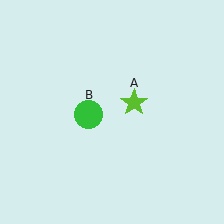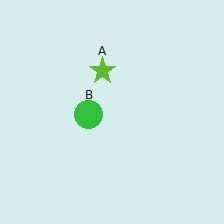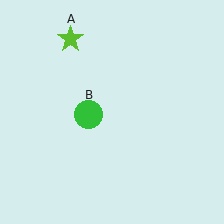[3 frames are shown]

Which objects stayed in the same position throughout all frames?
Green circle (object B) remained stationary.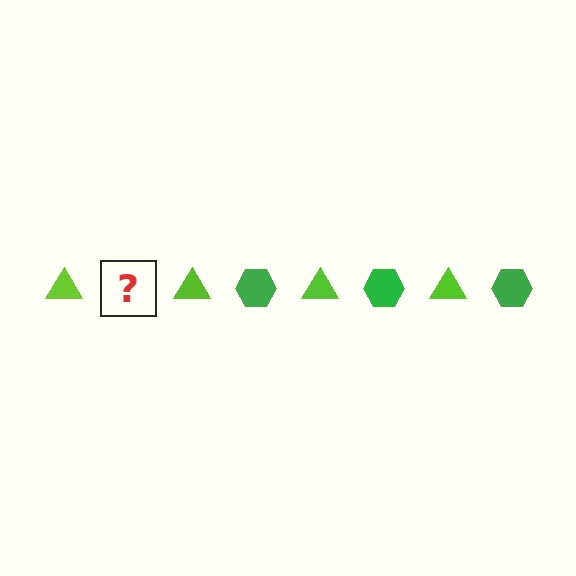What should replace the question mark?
The question mark should be replaced with a green hexagon.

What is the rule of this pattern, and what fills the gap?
The rule is that the pattern alternates between lime triangle and green hexagon. The gap should be filled with a green hexagon.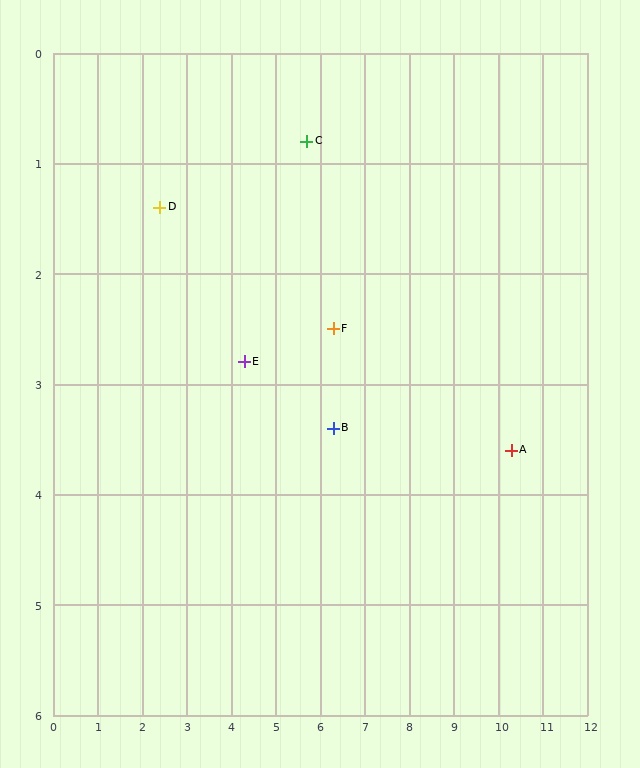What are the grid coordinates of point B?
Point B is at approximately (6.3, 3.4).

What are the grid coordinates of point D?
Point D is at approximately (2.4, 1.4).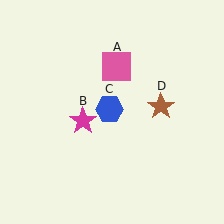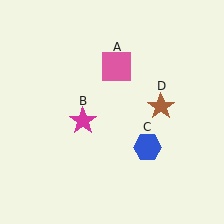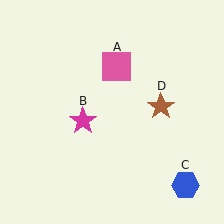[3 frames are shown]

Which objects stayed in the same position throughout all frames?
Pink square (object A) and magenta star (object B) and brown star (object D) remained stationary.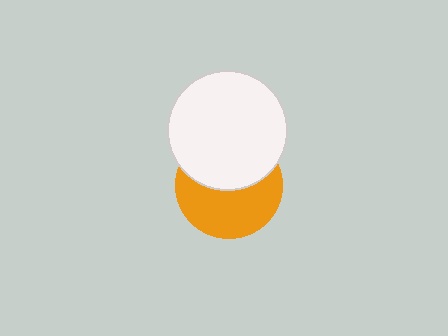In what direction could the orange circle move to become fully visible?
The orange circle could move down. That would shift it out from behind the white circle entirely.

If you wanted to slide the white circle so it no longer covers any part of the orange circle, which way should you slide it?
Slide it up — that is the most direct way to separate the two shapes.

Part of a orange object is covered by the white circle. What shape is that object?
It is a circle.